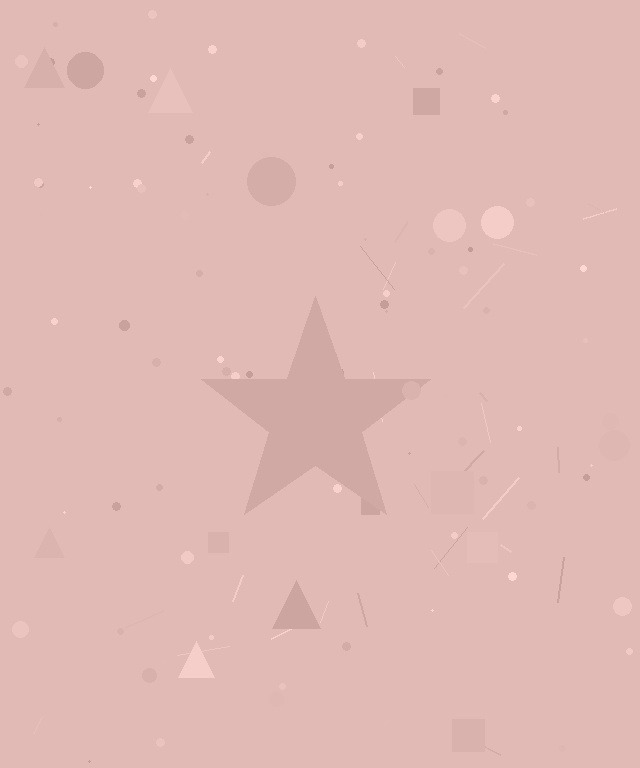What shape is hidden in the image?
A star is hidden in the image.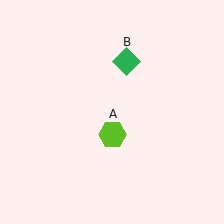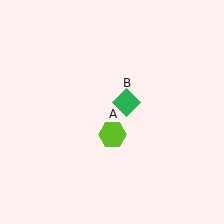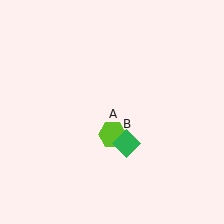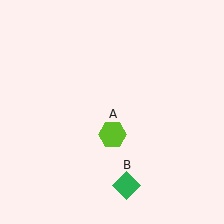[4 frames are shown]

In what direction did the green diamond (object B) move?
The green diamond (object B) moved down.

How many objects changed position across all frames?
1 object changed position: green diamond (object B).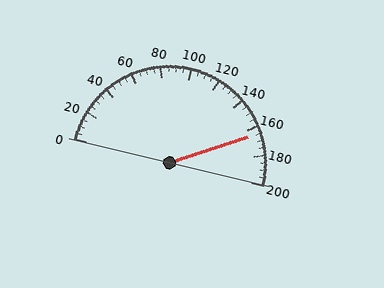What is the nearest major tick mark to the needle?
The nearest major tick mark is 160.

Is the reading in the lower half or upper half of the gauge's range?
The reading is in the upper half of the range (0 to 200).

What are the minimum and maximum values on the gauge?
The gauge ranges from 0 to 200.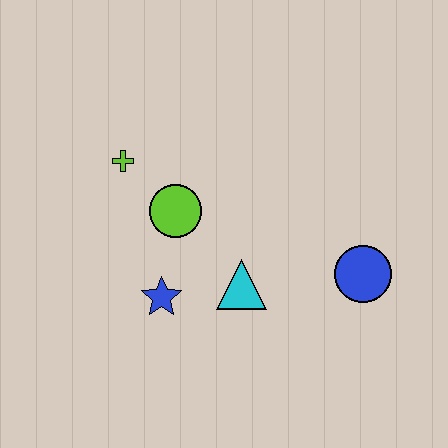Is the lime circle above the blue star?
Yes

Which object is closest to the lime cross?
The lime circle is closest to the lime cross.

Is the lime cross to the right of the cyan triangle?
No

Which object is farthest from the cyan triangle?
The lime cross is farthest from the cyan triangle.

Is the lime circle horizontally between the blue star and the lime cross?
No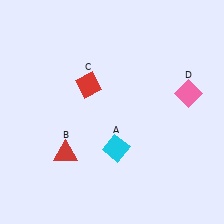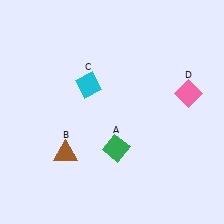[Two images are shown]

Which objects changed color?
A changed from cyan to green. B changed from red to brown. C changed from red to cyan.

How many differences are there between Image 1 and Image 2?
There are 3 differences between the two images.